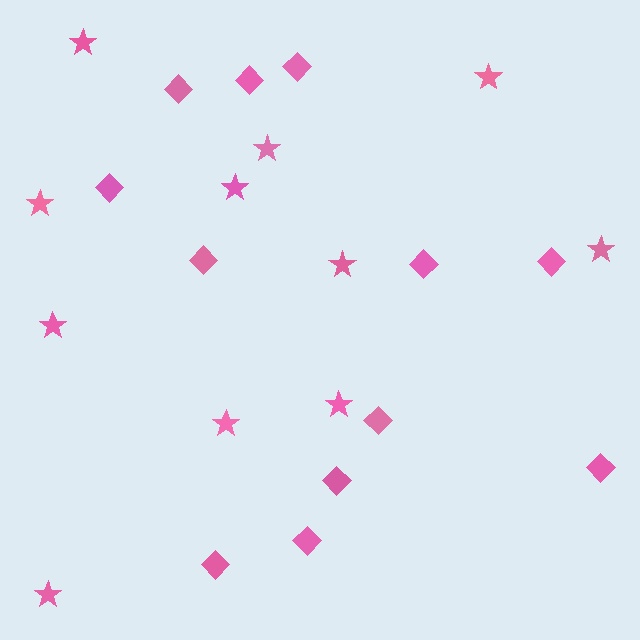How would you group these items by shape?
There are 2 groups: one group of diamonds (12) and one group of stars (11).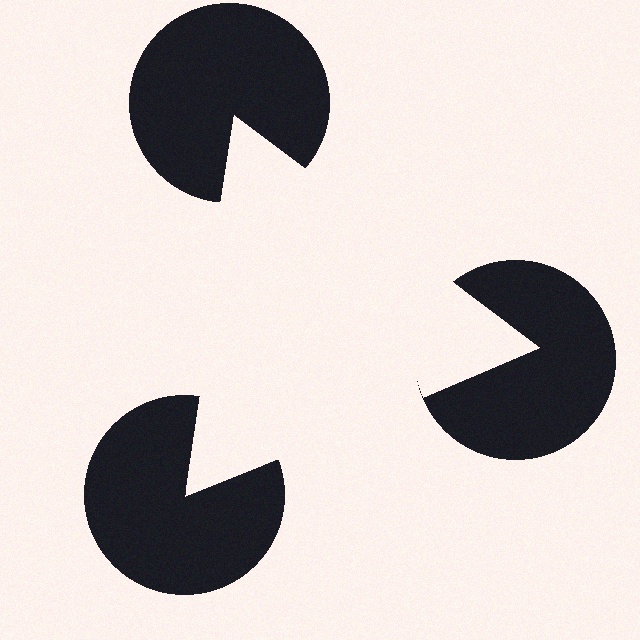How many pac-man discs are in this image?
There are 3 — one at each vertex of the illusory triangle.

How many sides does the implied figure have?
3 sides.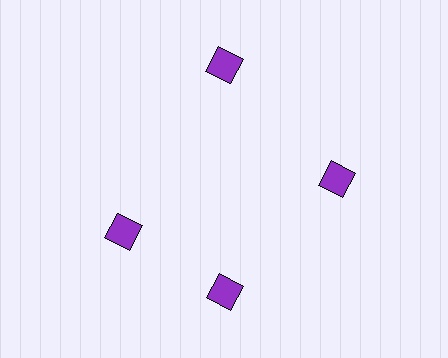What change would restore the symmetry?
The symmetry would be restored by rotating it back into even spacing with its neighbors so that all 4 squares sit at equal angles and equal distance from the center.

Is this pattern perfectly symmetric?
No. The 4 purple squares are arranged in a ring, but one element near the 9 o'clock position is rotated out of alignment along the ring, breaking the 4-fold rotational symmetry.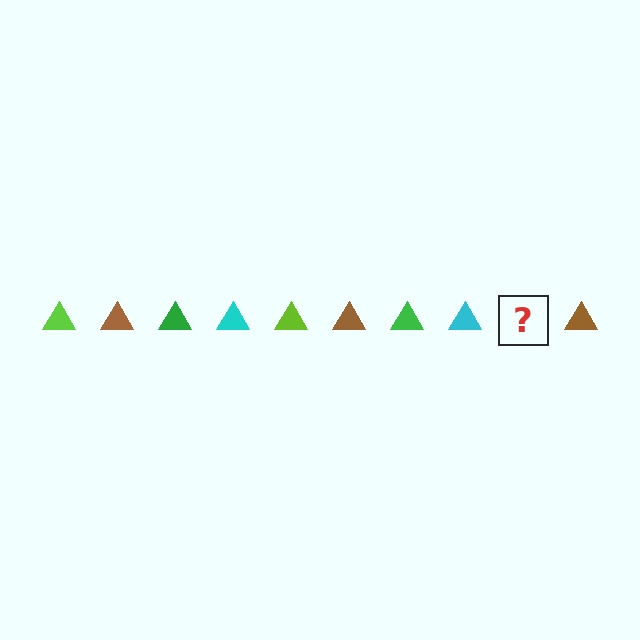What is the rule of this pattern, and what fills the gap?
The rule is that the pattern cycles through lime, brown, green, cyan triangles. The gap should be filled with a lime triangle.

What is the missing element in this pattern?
The missing element is a lime triangle.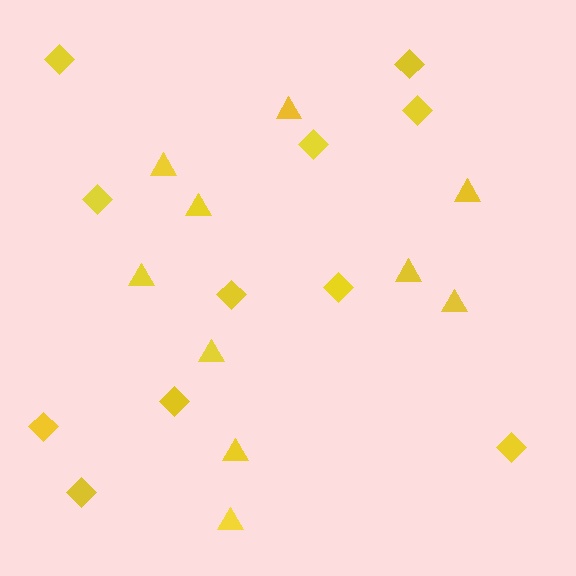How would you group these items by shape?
There are 2 groups: one group of triangles (10) and one group of diamonds (11).